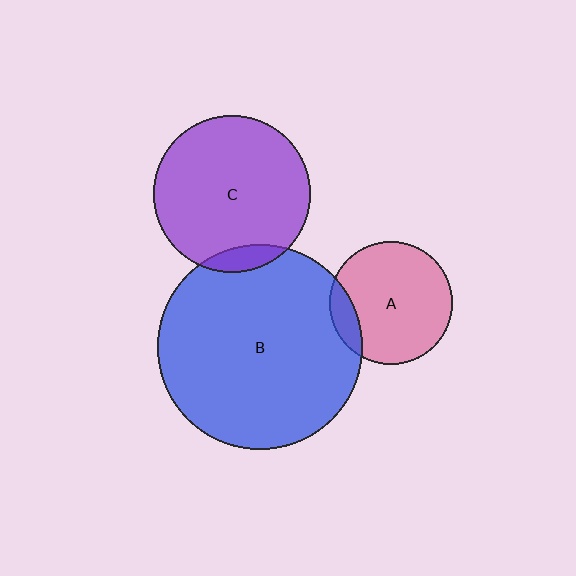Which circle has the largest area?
Circle B (blue).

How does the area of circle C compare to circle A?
Approximately 1.6 times.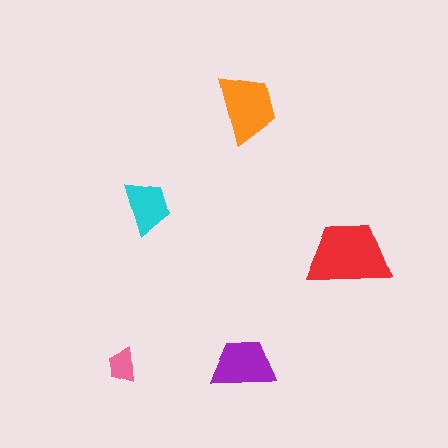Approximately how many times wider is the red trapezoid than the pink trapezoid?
About 2.5 times wider.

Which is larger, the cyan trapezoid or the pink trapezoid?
The cyan one.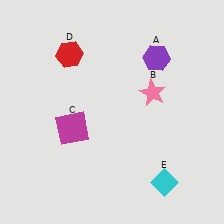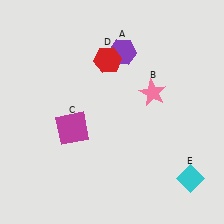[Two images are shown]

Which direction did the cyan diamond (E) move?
The cyan diamond (E) moved right.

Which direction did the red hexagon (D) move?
The red hexagon (D) moved right.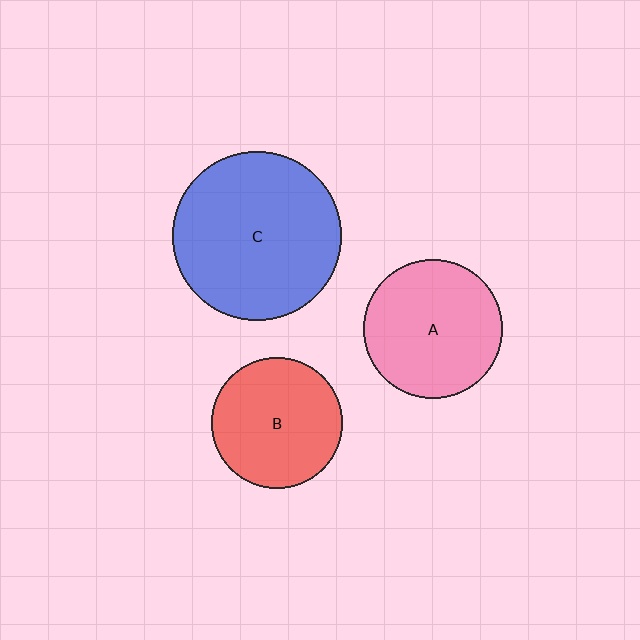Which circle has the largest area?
Circle C (blue).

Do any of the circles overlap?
No, none of the circles overlap.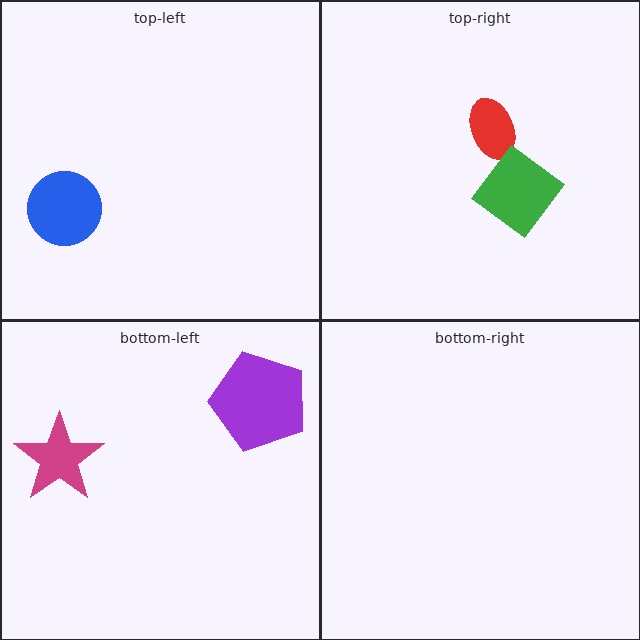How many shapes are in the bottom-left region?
2.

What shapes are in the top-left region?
The blue circle.